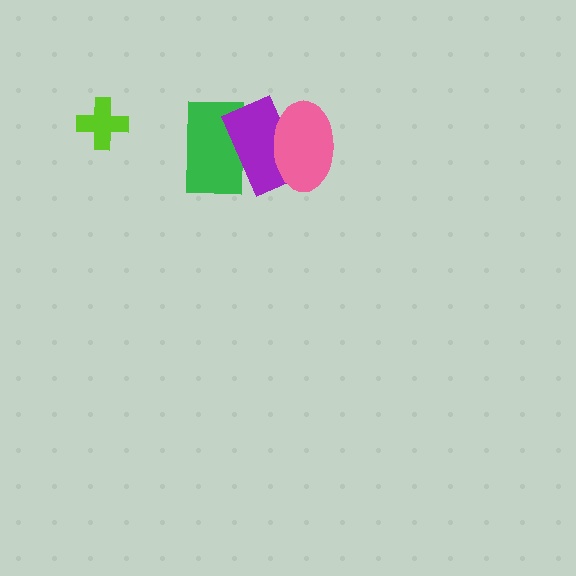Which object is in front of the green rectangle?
The purple rectangle is in front of the green rectangle.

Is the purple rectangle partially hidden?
Yes, it is partially covered by another shape.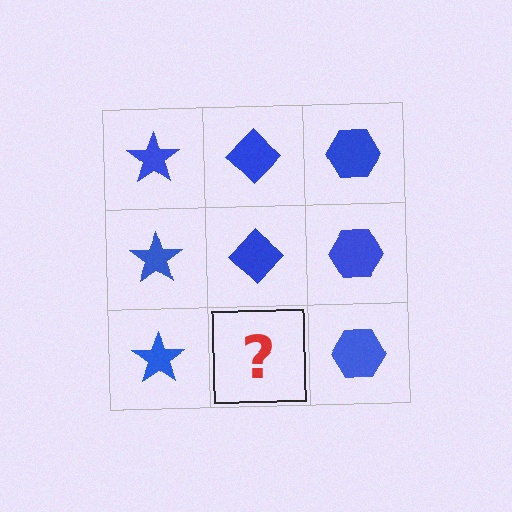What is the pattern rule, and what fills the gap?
The rule is that each column has a consistent shape. The gap should be filled with a blue diamond.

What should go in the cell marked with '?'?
The missing cell should contain a blue diamond.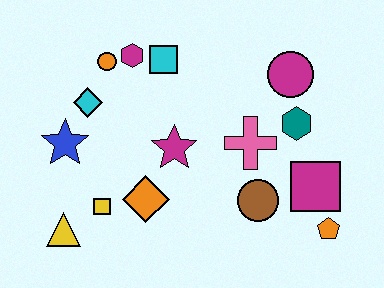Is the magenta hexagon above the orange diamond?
Yes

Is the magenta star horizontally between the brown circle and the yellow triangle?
Yes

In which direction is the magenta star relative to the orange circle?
The magenta star is below the orange circle.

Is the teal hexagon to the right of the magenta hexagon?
Yes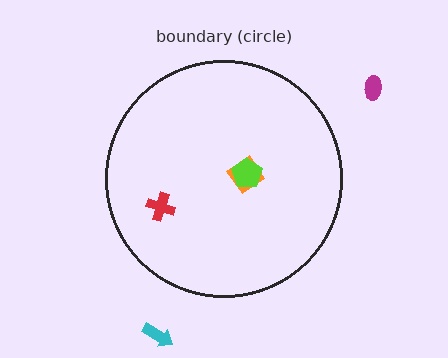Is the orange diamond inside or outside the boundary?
Inside.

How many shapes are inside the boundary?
3 inside, 2 outside.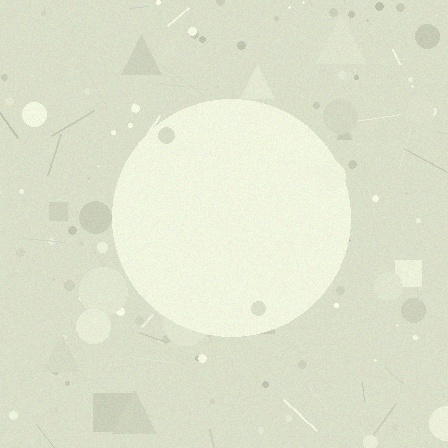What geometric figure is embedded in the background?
A circle is embedded in the background.